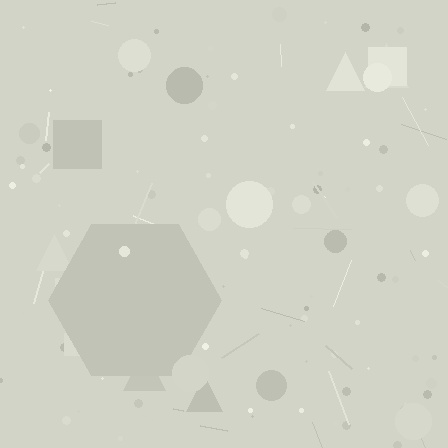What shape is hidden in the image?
A hexagon is hidden in the image.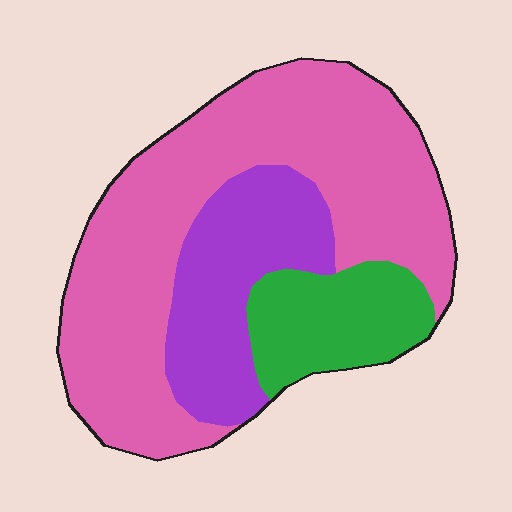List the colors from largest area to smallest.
From largest to smallest: pink, purple, green.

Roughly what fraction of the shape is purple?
Purple covers roughly 25% of the shape.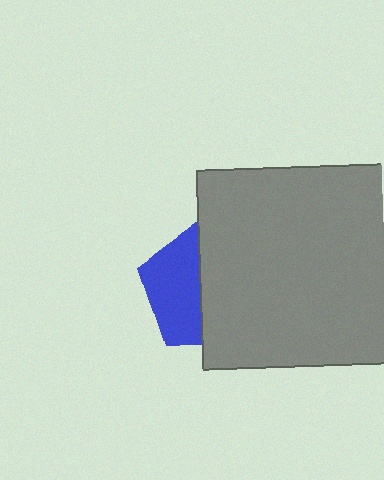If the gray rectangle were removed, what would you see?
You would see the complete blue pentagon.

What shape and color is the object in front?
The object in front is a gray rectangle.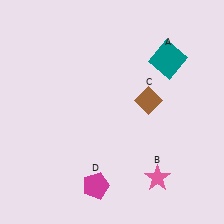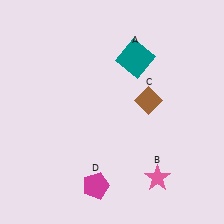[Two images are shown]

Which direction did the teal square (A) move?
The teal square (A) moved left.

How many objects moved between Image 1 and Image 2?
1 object moved between the two images.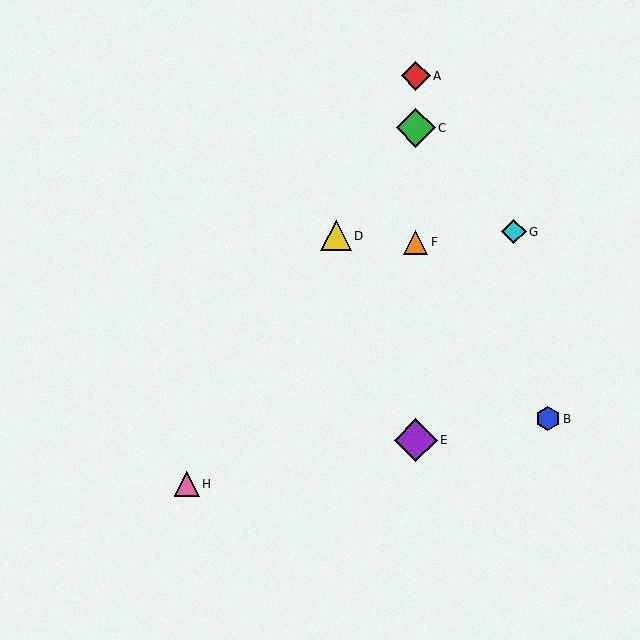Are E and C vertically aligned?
Yes, both are at x≈416.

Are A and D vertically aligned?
No, A is at x≈416 and D is at x≈336.